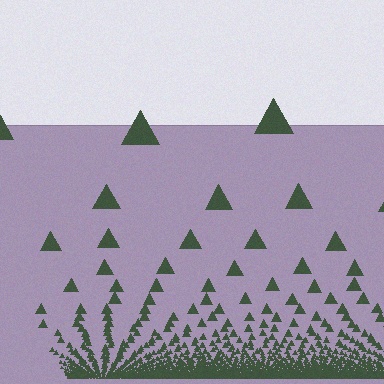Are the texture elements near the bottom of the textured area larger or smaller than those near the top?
Smaller. The gradient is inverted — elements near the bottom are smaller and denser.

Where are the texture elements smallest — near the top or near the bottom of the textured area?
Near the bottom.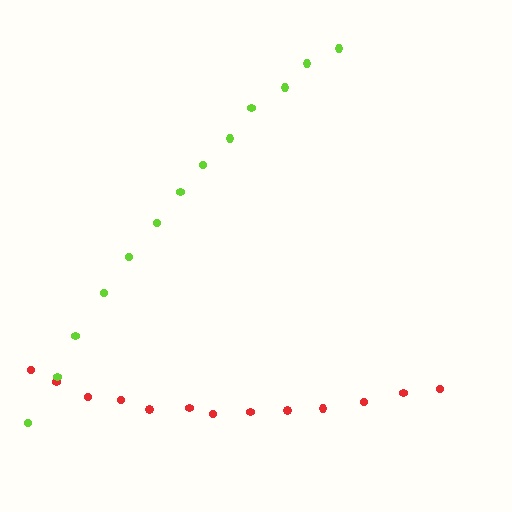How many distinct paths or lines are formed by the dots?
There are 2 distinct paths.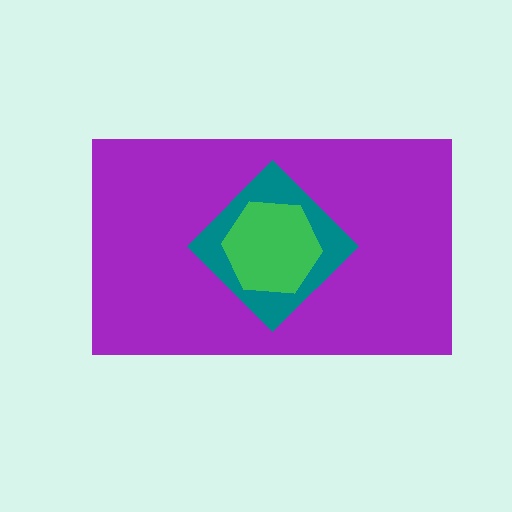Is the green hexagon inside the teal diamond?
Yes.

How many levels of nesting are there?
3.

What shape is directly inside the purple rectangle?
The teal diamond.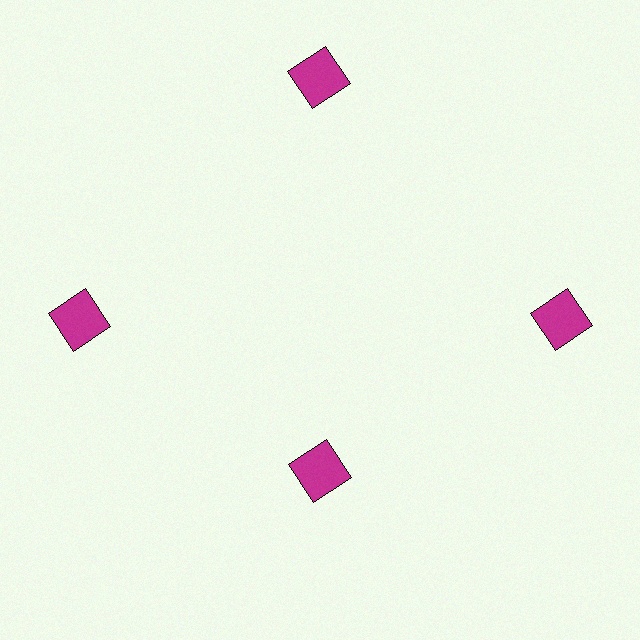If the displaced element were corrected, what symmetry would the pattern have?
It would have 4-fold rotational symmetry — the pattern would map onto itself every 90 degrees.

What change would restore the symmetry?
The symmetry would be restored by moving it outward, back onto the ring so that all 4 squares sit at equal angles and equal distance from the center.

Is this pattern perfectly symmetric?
No. The 4 magenta squares are arranged in a ring, but one element near the 6 o'clock position is pulled inward toward the center, breaking the 4-fold rotational symmetry.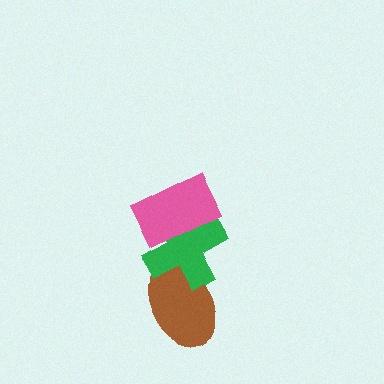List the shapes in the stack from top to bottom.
From top to bottom: the pink rectangle, the green cross, the brown ellipse.